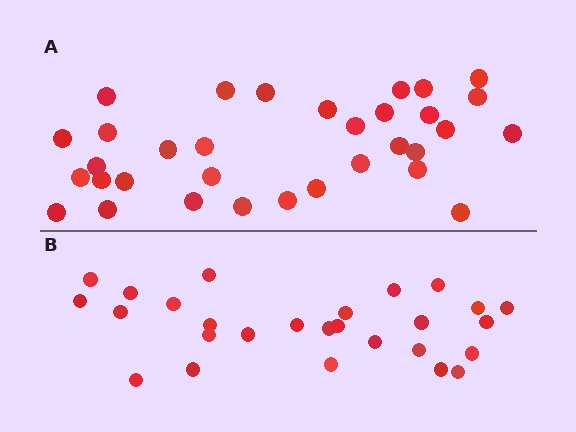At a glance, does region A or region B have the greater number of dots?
Region A (the top region) has more dots.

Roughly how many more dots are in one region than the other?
Region A has about 6 more dots than region B.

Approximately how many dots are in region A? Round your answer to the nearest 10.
About 30 dots. (The exact count is 33, which rounds to 30.)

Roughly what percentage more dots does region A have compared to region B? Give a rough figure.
About 20% more.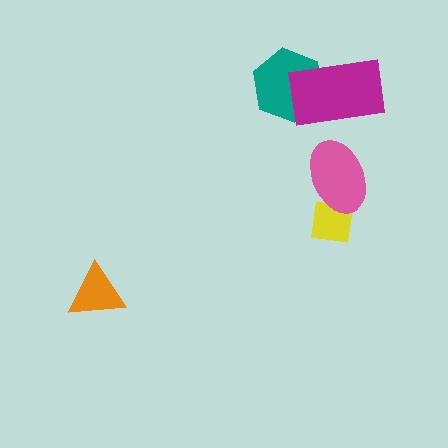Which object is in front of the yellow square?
The pink ellipse is in front of the yellow square.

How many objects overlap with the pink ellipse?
1 object overlaps with the pink ellipse.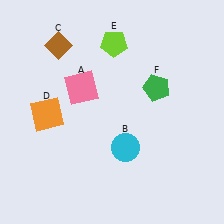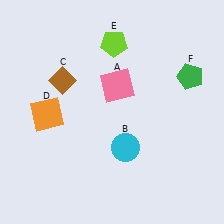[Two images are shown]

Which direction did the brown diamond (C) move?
The brown diamond (C) moved down.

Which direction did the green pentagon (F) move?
The green pentagon (F) moved right.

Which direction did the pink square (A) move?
The pink square (A) moved right.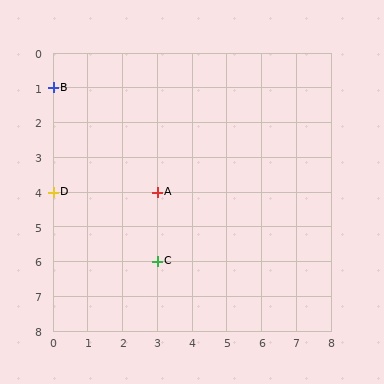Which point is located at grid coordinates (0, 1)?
Point B is at (0, 1).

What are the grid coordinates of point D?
Point D is at grid coordinates (0, 4).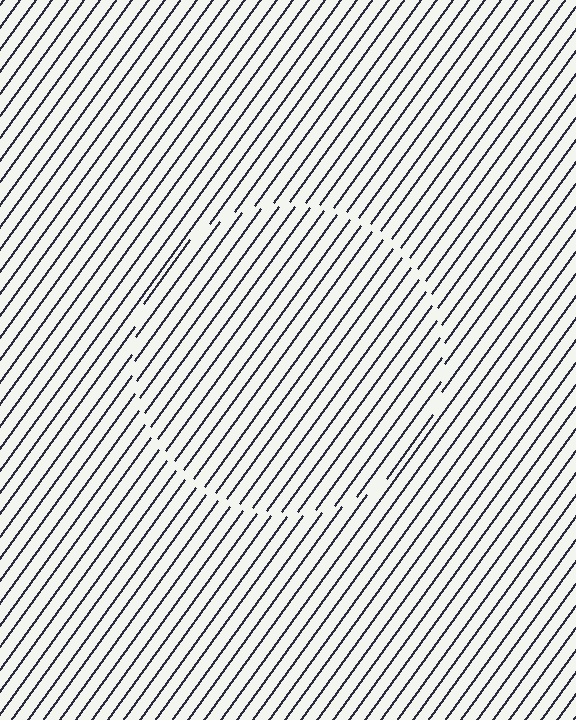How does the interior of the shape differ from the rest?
The interior of the shape contains the same grating, shifted by half a period — the contour is defined by the phase discontinuity where line-ends from the inner and outer gratings abut.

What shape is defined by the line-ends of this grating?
An illusory circle. The interior of the shape contains the same grating, shifted by half a period — the contour is defined by the phase discontinuity where line-ends from the inner and outer gratings abut.